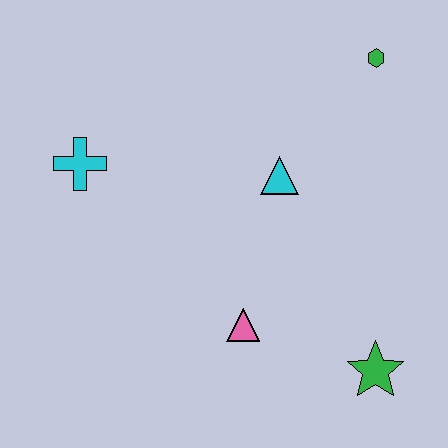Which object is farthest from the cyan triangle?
The green star is farthest from the cyan triangle.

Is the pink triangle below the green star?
No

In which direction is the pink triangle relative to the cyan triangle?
The pink triangle is below the cyan triangle.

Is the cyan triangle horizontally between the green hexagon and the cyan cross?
Yes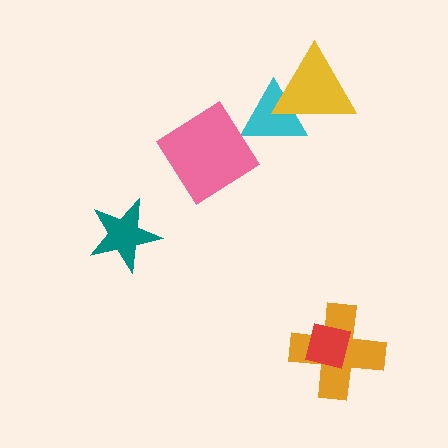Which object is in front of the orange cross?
The red square is in front of the orange cross.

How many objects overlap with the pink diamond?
0 objects overlap with the pink diamond.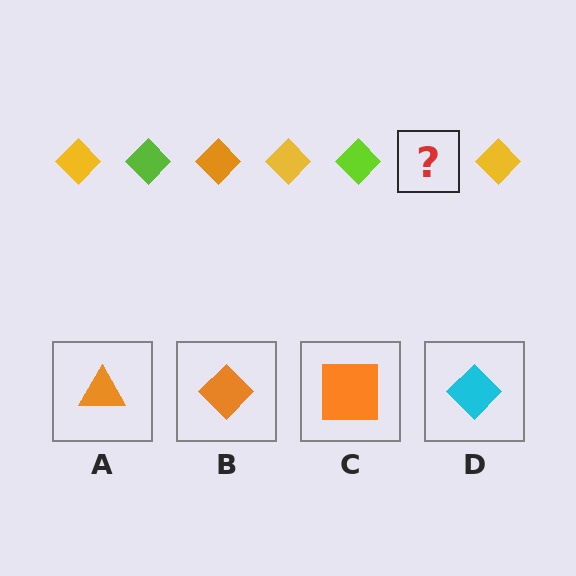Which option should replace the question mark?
Option B.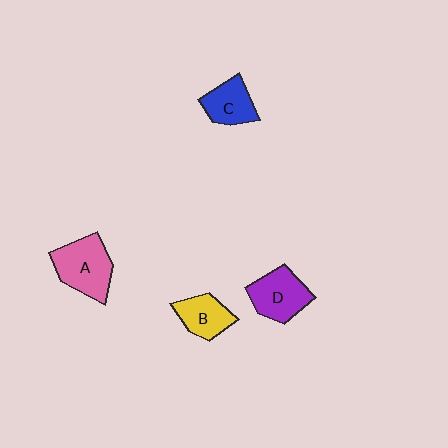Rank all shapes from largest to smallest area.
From largest to smallest: A (pink), D (purple), C (blue), B (yellow).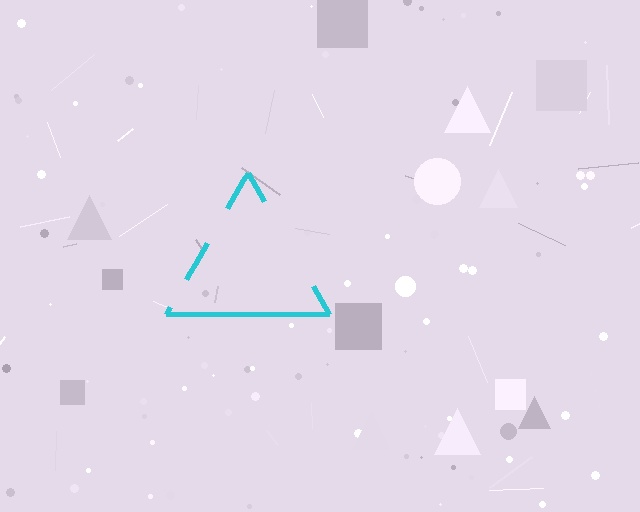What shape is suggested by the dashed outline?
The dashed outline suggests a triangle.